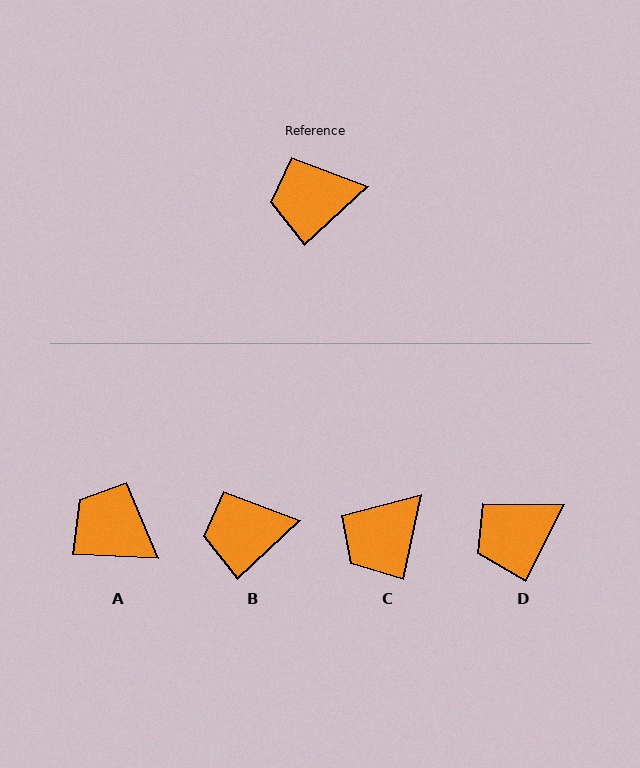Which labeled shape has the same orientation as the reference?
B.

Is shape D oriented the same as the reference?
No, it is off by about 20 degrees.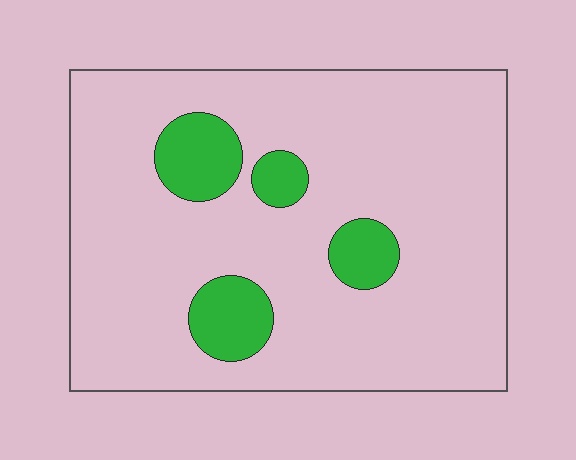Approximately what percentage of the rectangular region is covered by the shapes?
Approximately 15%.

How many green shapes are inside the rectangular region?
4.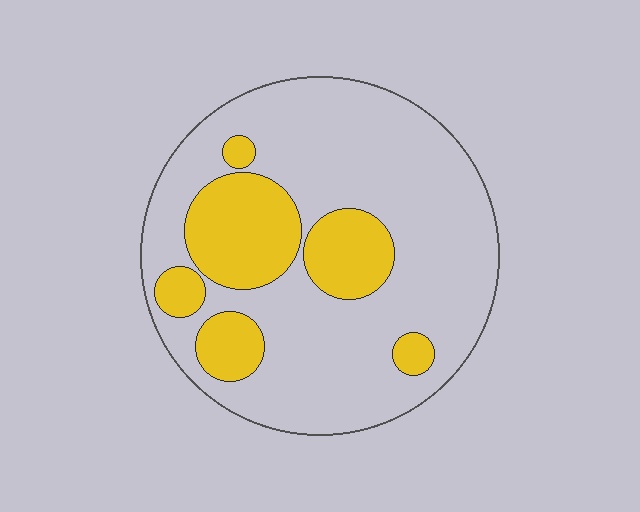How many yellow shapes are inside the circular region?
6.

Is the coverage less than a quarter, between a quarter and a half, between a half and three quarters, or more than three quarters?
Between a quarter and a half.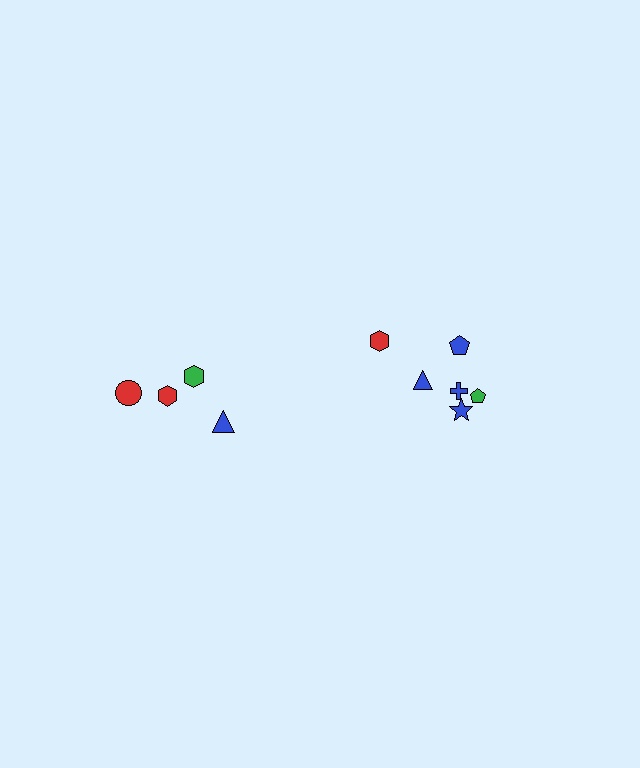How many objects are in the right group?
There are 6 objects.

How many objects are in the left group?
There are 4 objects.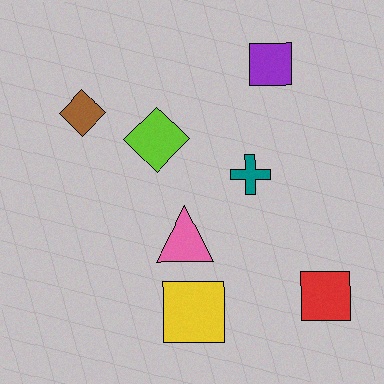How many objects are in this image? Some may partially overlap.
There are 7 objects.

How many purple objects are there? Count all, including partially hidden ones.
There is 1 purple object.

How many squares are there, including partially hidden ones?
There are 3 squares.